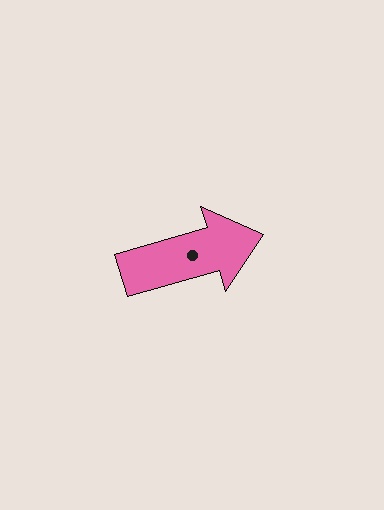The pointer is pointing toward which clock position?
Roughly 2 o'clock.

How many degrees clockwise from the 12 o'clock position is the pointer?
Approximately 74 degrees.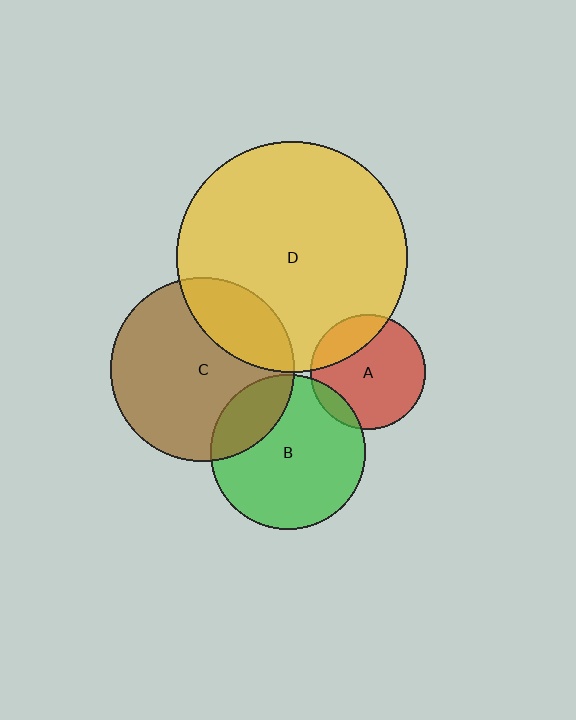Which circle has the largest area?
Circle D (yellow).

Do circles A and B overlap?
Yes.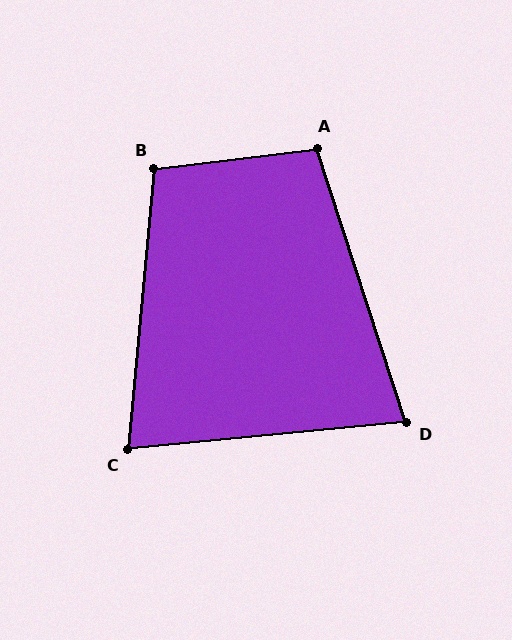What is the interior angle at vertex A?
Approximately 101 degrees (obtuse).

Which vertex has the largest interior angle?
B, at approximately 103 degrees.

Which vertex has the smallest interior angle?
D, at approximately 77 degrees.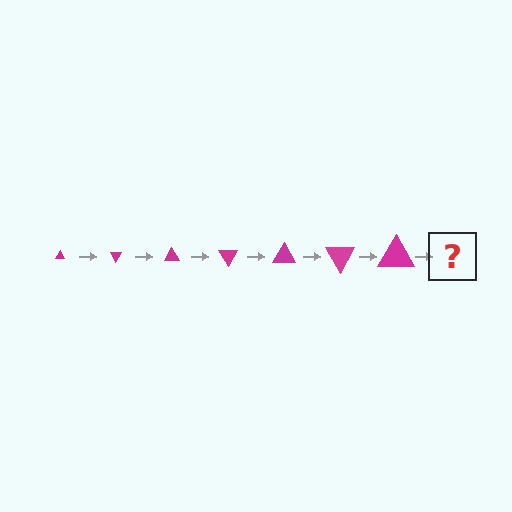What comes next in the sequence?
The next element should be a triangle, larger than the previous one and rotated 420 degrees from the start.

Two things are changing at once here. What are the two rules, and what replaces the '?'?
The two rules are that the triangle grows larger each step and it rotates 60 degrees each step. The '?' should be a triangle, larger than the previous one and rotated 420 degrees from the start.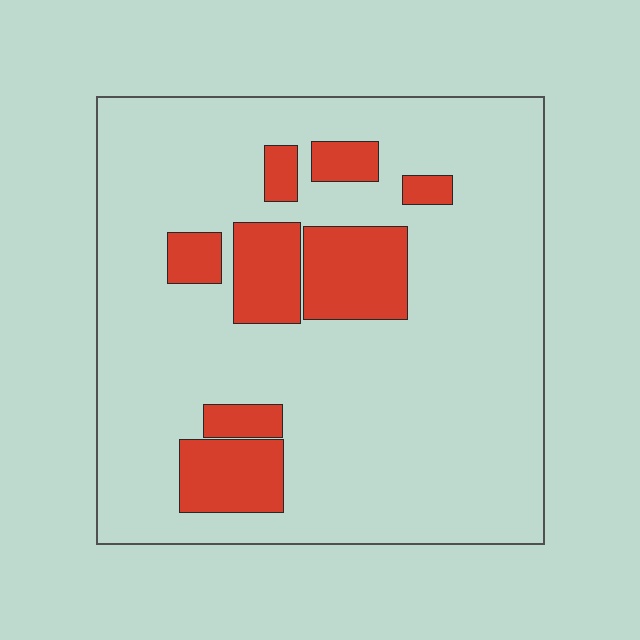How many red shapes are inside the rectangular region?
8.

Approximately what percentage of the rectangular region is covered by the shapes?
Approximately 20%.